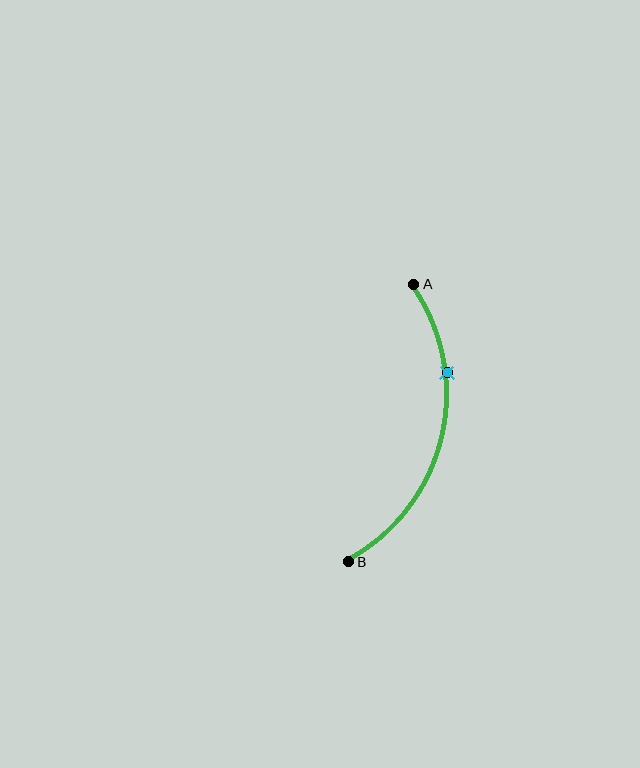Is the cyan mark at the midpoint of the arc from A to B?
No. The cyan mark lies on the arc but is closer to endpoint A. The arc midpoint would be at the point on the curve equidistant along the arc from both A and B.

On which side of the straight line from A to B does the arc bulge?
The arc bulges to the right of the straight line connecting A and B.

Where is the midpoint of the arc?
The arc midpoint is the point on the curve farthest from the straight line joining A and B. It sits to the right of that line.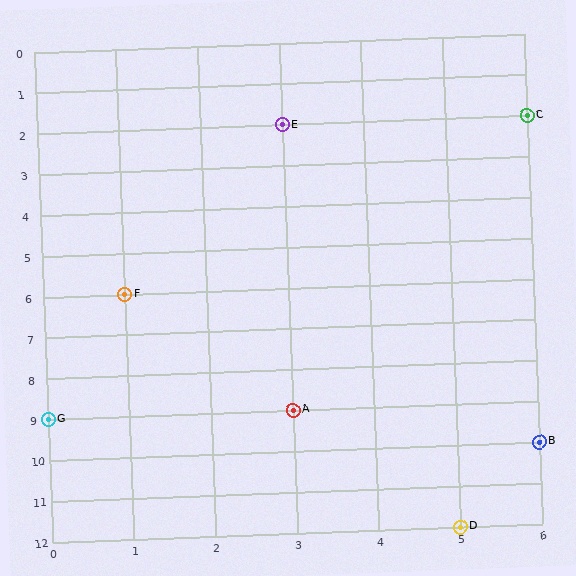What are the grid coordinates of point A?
Point A is at grid coordinates (3, 9).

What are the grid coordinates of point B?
Point B is at grid coordinates (6, 10).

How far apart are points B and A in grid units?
Points B and A are 3 columns and 1 row apart (about 3.2 grid units diagonally).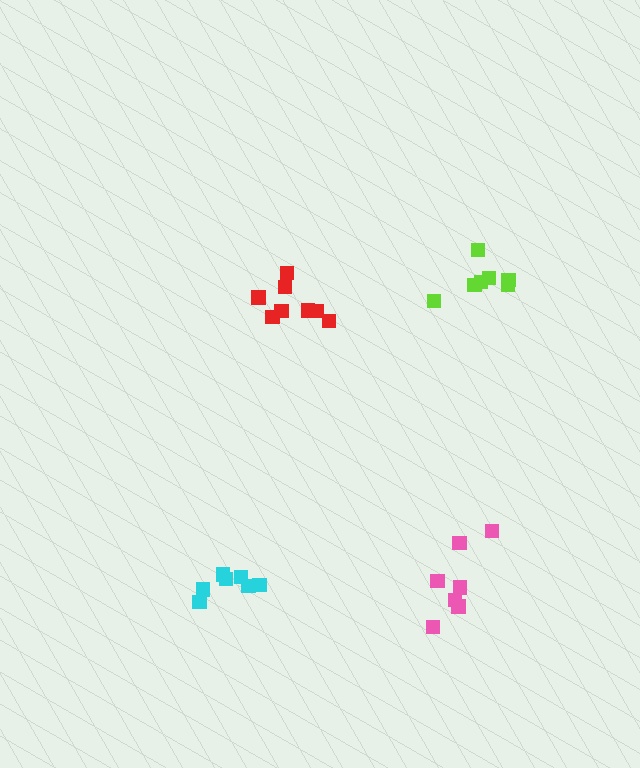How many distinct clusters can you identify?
There are 4 distinct clusters.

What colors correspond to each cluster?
The clusters are colored: lime, cyan, red, pink.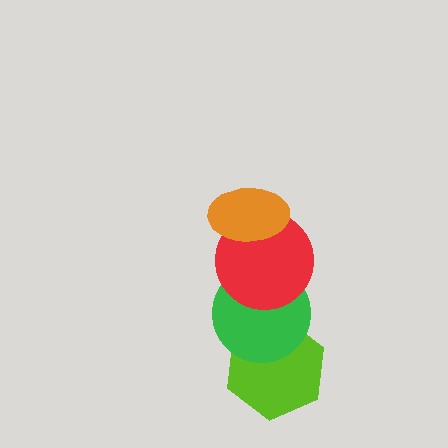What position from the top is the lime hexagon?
The lime hexagon is 4th from the top.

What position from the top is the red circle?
The red circle is 2nd from the top.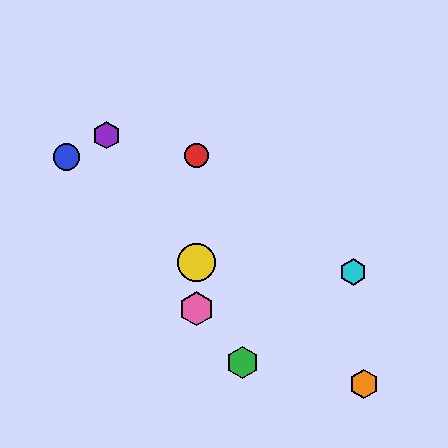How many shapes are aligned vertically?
3 shapes (the red circle, the yellow circle, the pink hexagon) are aligned vertically.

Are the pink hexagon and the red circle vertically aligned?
Yes, both are at x≈197.